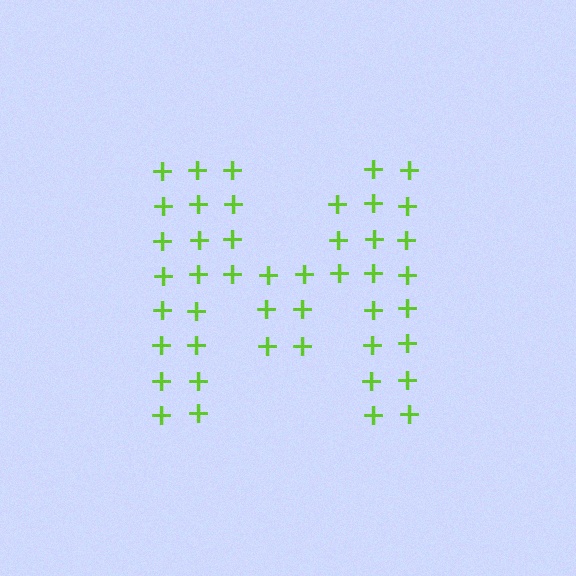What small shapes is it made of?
It is made of small plus signs.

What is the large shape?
The large shape is the letter M.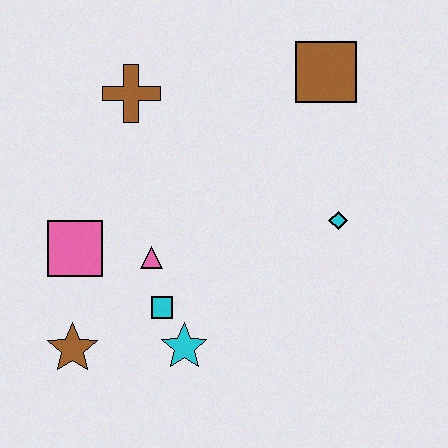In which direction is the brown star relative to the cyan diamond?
The brown star is to the left of the cyan diamond.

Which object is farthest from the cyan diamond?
The brown star is farthest from the cyan diamond.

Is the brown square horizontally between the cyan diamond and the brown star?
Yes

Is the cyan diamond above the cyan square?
Yes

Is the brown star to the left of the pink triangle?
Yes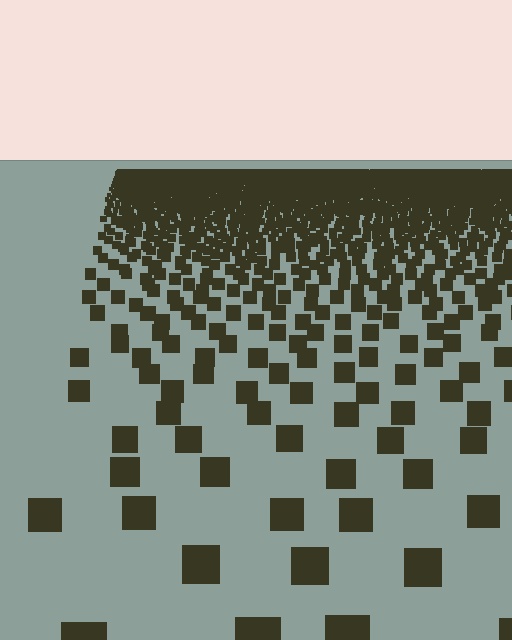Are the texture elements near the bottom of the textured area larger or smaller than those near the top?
Larger. Near the bottom, elements are closer to the viewer and appear at a bigger on-screen size.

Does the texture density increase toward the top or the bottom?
Density increases toward the top.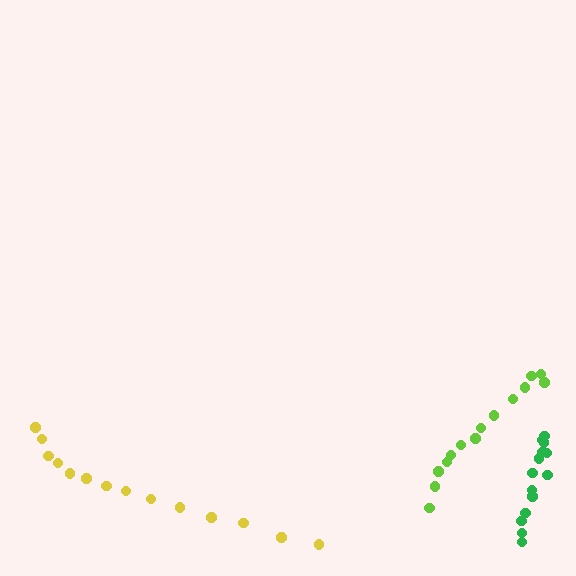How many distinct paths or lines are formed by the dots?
There are 3 distinct paths.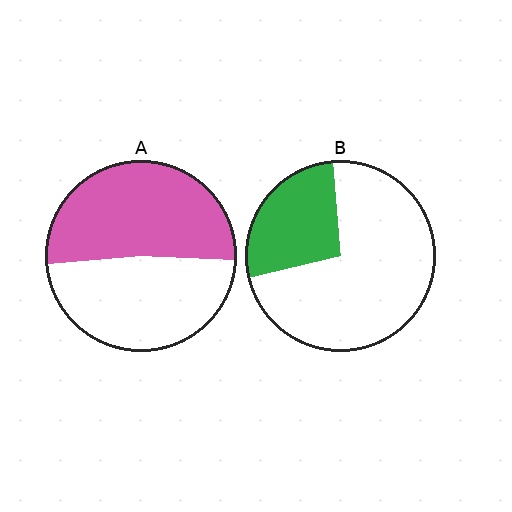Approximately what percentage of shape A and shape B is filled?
A is approximately 50% and B is approximately 30%.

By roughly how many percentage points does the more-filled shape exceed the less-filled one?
By roughly 25 percentage points (A over B).